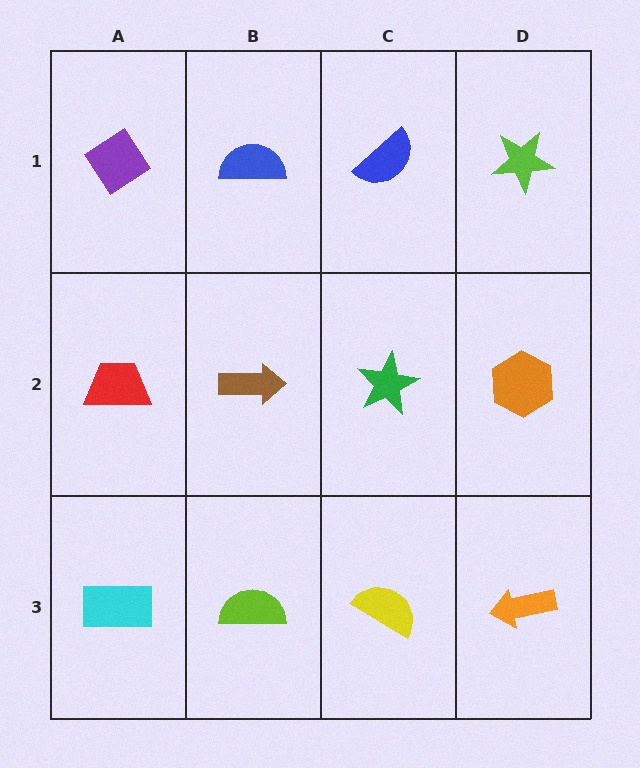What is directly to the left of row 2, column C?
A brown arrow.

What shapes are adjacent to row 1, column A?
A red trapezoid (row 2, column A), a blue semicircle (row 1, column B).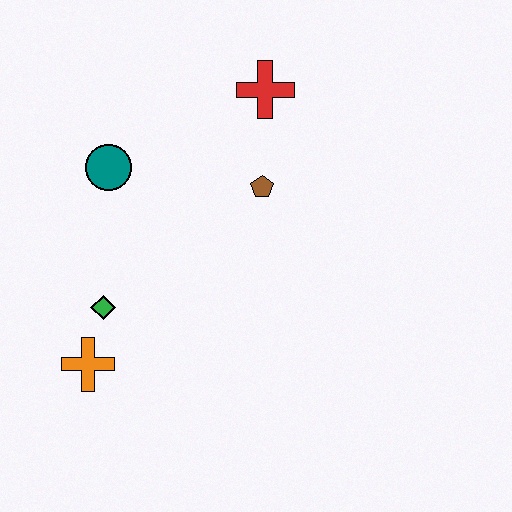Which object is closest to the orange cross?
The green diamond is closest to the orange cross.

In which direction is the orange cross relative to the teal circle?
The orange cross is below the teal circle.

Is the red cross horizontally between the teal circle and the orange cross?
No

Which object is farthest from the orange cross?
The red cross is farthest from the orange cross.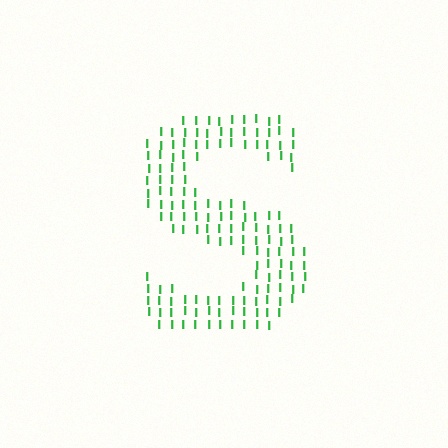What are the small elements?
The small elements are letter I's.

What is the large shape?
The large shape is the letter S.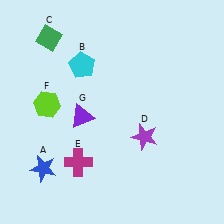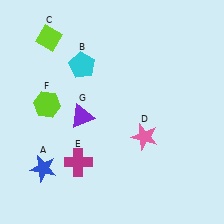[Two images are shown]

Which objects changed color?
C changed from green to lime. D changed from purple to pink.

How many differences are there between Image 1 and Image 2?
There are 2 differences between the two images.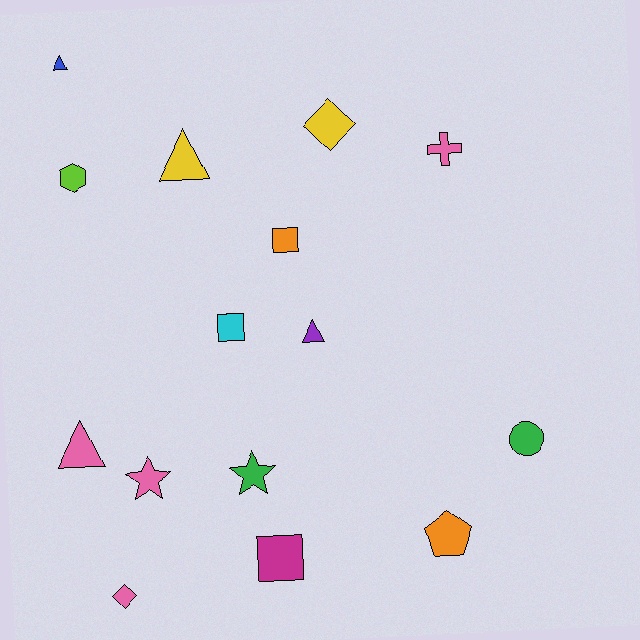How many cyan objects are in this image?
There is 1 cyan object.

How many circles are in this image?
There is 1 circle.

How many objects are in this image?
There are 15 objects.